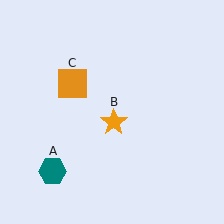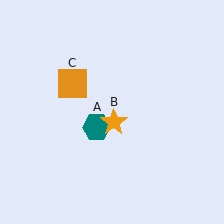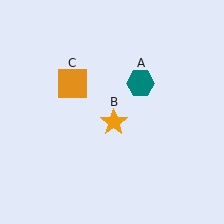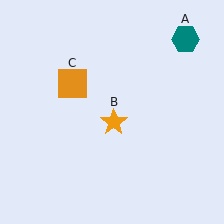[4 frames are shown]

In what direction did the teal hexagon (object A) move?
The teal hexagon (object A) moved up and to the right.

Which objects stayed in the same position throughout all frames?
Orange star (object B) and orange square (object C) remained stationary.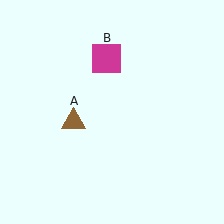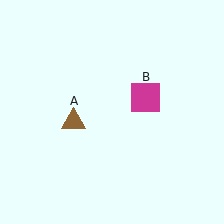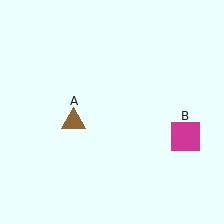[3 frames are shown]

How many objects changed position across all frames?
1 object changed position: magenta square (object B).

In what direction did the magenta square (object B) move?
The magenta square (object B) moved down and to the right.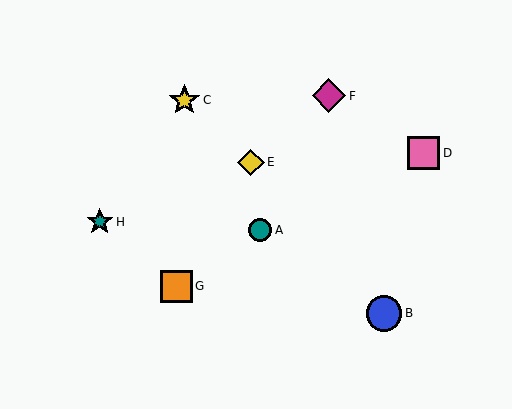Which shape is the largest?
The blue circle (labeled B) is the largest.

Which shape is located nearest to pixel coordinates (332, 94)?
The magenta diamond (labeled F) at (329, 96) is nearest to that location.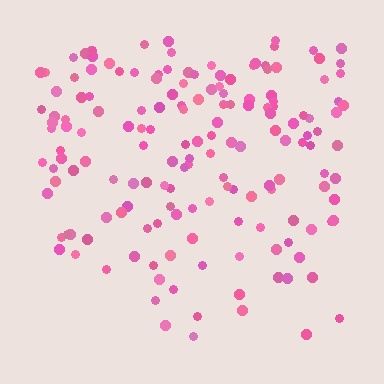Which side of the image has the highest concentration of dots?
The top.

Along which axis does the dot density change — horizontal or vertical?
Vertical.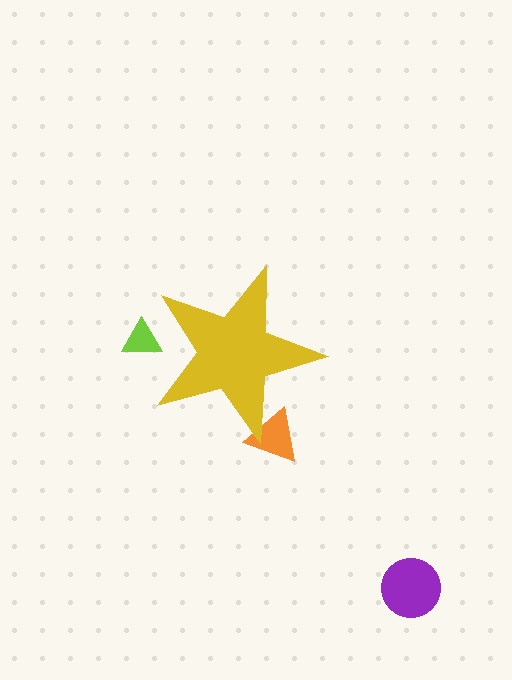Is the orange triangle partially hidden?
Yes, the orange triangle is partially hidden behind the yellow star.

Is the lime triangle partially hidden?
Yes, the lime triangle is partially hidden behind the yellow star.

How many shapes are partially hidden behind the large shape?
2 shapes are partially hidden.